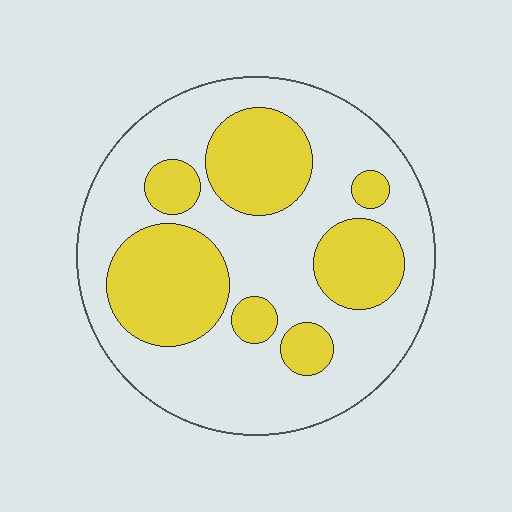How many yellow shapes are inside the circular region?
7.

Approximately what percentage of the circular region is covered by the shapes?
Approximately 35%.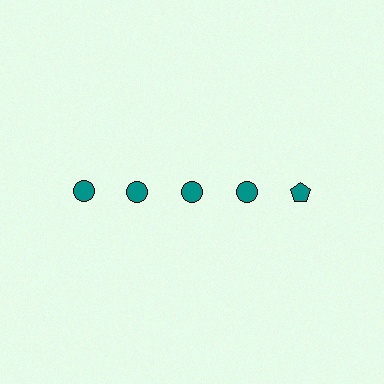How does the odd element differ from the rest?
It has a different shape: pentagon instead of circle.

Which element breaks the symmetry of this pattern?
The teal pentagon in the top row, rightmost column breaks the symmetry. All other shapes are teal circles.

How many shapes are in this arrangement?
There are 5 shapes arranged in a grid pattern.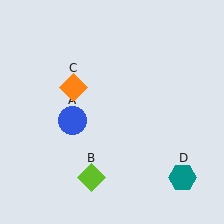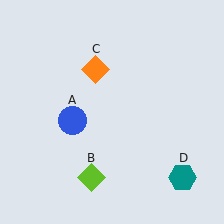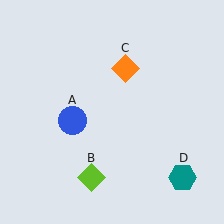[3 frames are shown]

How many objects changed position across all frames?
1 object changed position: orange diamond (object C).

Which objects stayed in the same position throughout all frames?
Blue circle (object A) and lime diamond (object B) and teal hexagon (object D) remained stationary.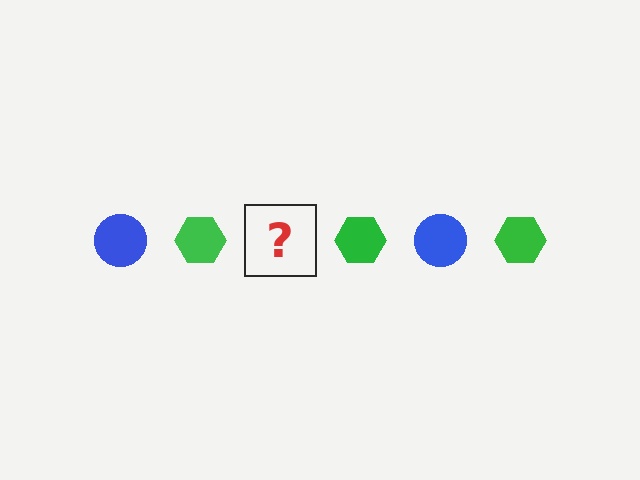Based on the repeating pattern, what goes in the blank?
The blank should be a blue circle.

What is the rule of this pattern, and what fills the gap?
The rule is that the pattern alternates between blue circle and green hexagon. The gap should be filled with a blue circle.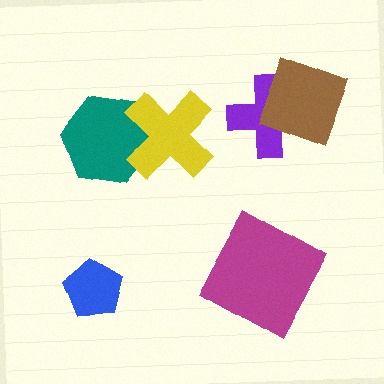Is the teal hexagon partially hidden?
Yes, it is partially covered by another shape.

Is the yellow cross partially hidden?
No, no other shape covers it.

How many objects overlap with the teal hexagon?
1 object overlaps with the teal hexagon.